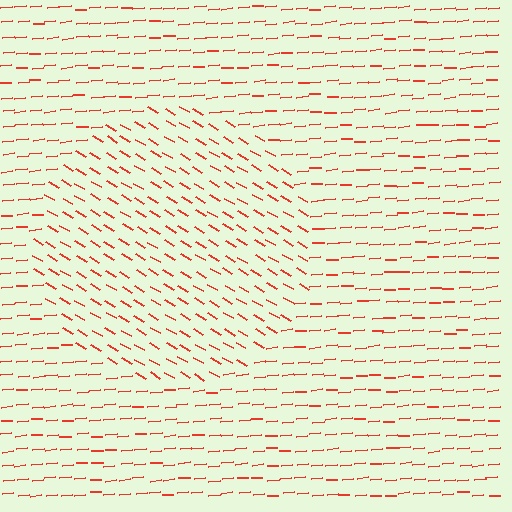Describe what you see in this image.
The image is filled with small red line segments. A circle region in the image has lines oriented differently from the surrounding lines, creating a visible texture boundary.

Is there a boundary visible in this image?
Yes, there is a texture boundary formed by a change in line orientation.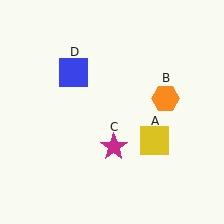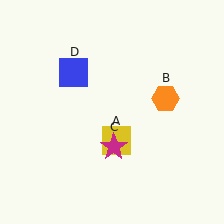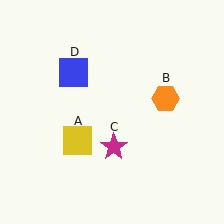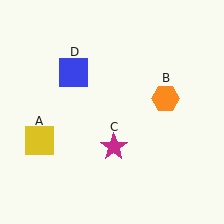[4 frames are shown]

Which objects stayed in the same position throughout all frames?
Orange hexagon (object B) and magenta star (object C) and blue square (object D) remained stationary.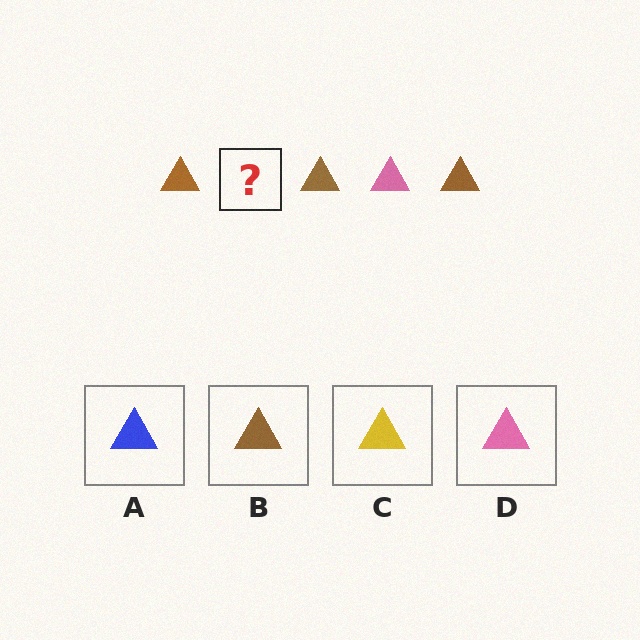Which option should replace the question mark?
Option D.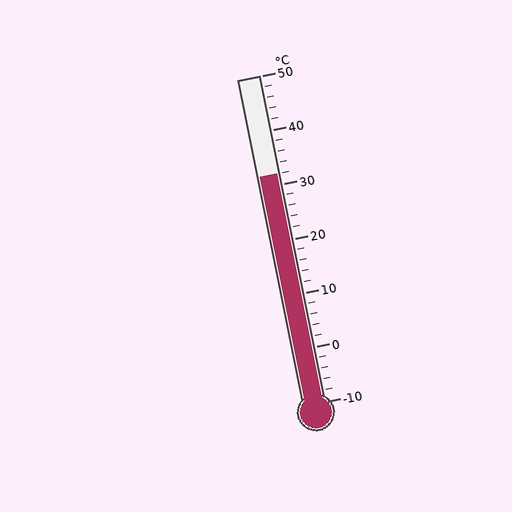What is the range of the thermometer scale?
The thermometer scale ranges from -10°C to 50°C.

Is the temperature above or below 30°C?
The temperature is above 30°C.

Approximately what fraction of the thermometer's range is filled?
The thermometer is filled to approximately 70% of its range.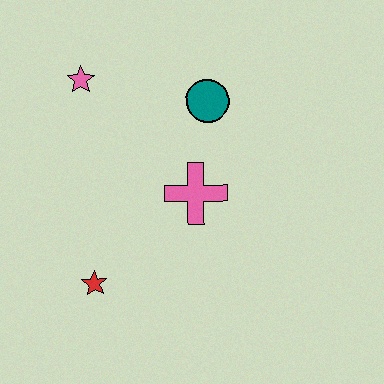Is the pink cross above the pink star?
No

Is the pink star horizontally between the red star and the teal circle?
No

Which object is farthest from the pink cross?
The pink star is farthest from the pink cross.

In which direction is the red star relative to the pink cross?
The red star is to the left of the pink cross.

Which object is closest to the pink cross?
The teal circle is closest to the pink cross.